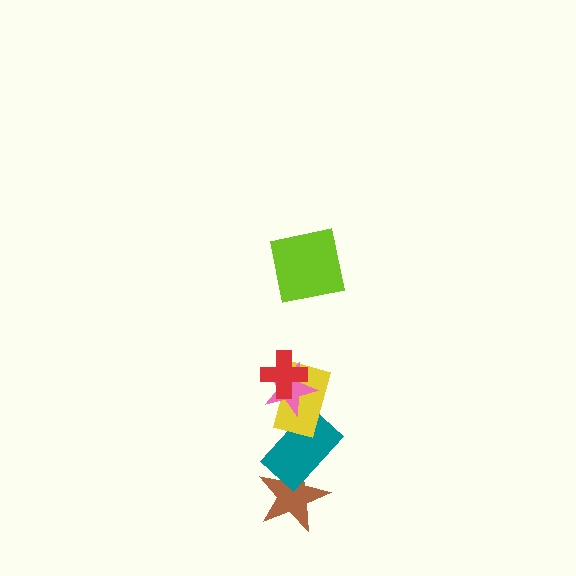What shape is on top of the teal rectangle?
The yellow rectangle is on top of the teal rectangle.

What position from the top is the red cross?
The red cross is 2nd from the top.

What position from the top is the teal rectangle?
The teal rectangle is 5th from the top.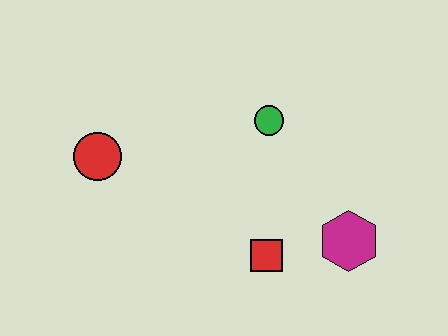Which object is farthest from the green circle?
The red circle is farthest from the green circle.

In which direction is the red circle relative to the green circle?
The red circle is to the left of the green circle.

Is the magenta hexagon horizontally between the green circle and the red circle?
No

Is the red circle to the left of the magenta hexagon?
Yes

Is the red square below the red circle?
Yes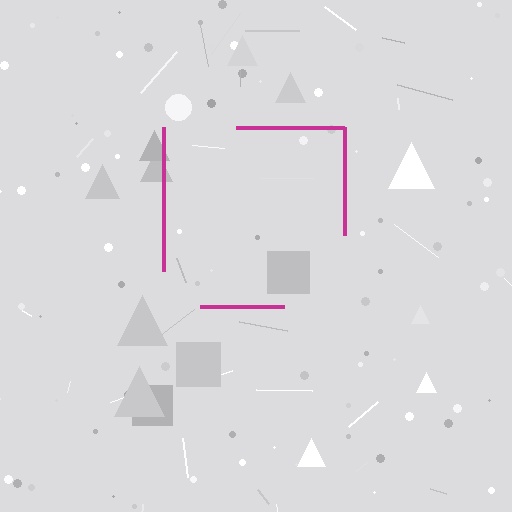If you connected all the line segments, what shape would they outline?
They would outline a square.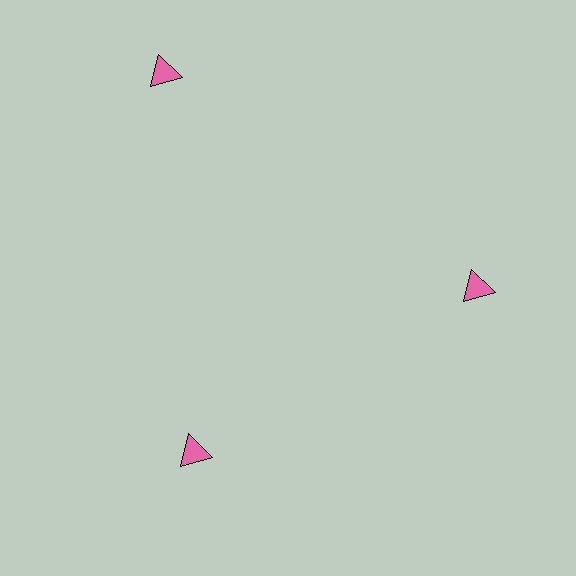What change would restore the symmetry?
The symmetry would be restored by moving it inward, back onto the ring so that all 3 triangles sit at equal angles and equal distance from the center.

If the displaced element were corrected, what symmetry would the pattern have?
It would have 3-fold rotational symmetry — the pattern would map onto itself every 120 degrees.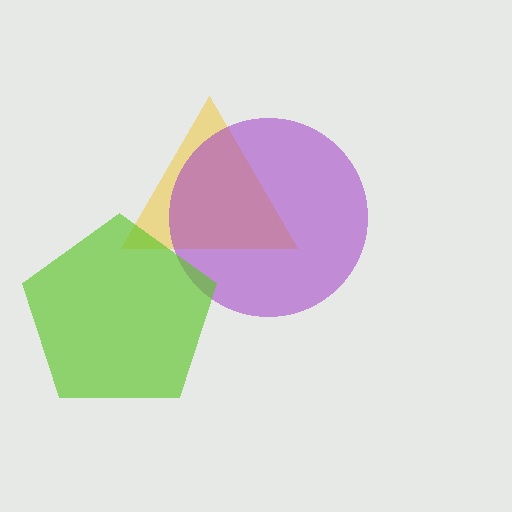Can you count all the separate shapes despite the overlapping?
Yes, there are 3 separate shapes.